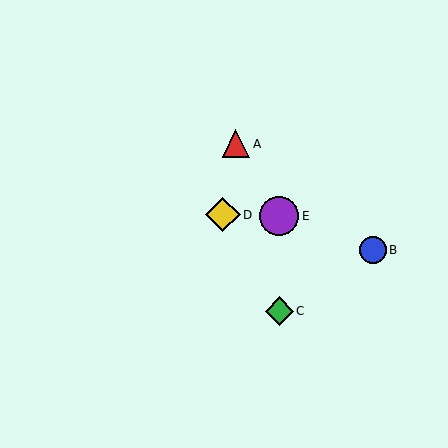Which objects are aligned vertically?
Objects C, E are aligned vertically.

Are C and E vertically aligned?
Yes, both are at x≈279.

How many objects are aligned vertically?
2 objects (C, E) are aligned vertically.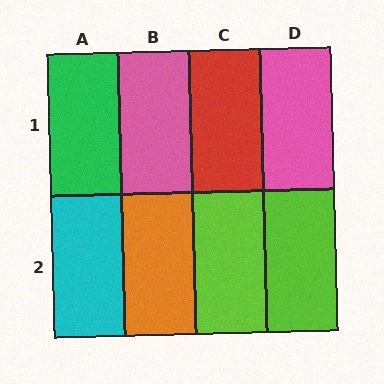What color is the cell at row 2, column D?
Lime.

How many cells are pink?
2 cells are pink.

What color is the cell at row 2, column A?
Cyan.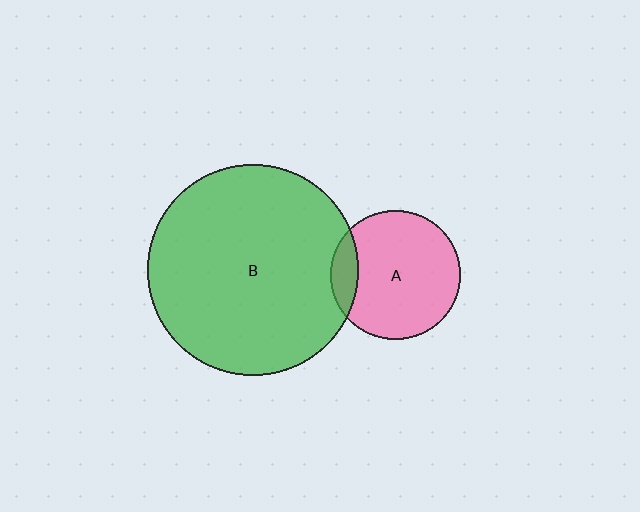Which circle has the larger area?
Circle B (green).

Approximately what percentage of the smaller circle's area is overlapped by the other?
Approximately 15%.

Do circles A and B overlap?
Yes.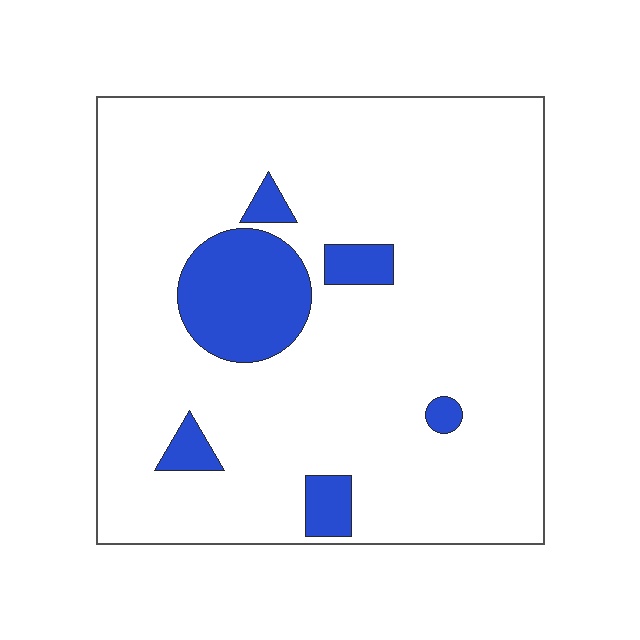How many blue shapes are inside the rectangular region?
6.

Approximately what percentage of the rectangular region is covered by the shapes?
Approximately 10%.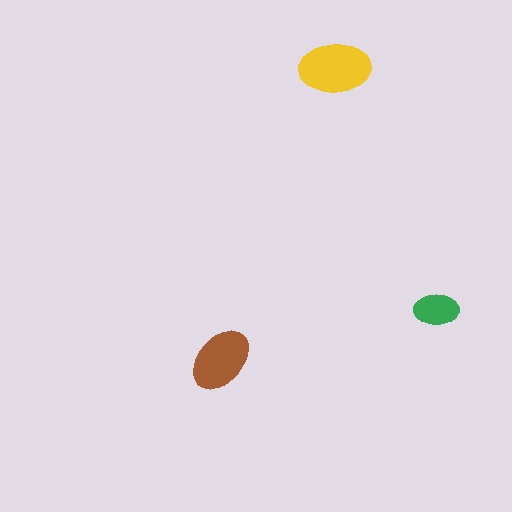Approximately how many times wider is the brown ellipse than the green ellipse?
About 1.5 times wider.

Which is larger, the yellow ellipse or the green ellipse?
The yellow one.